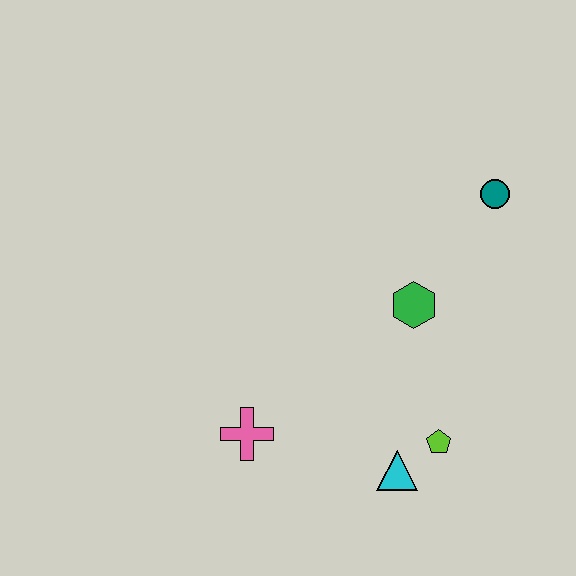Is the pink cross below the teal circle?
Yes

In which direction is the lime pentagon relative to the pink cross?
The lime pentagon is to the right of the pink cross.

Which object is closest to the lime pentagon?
The cyan triangle is closest to the lime pentagon.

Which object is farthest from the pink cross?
The teal circle is farthest from the pink cross.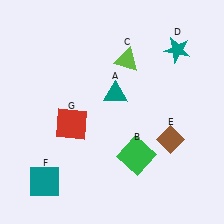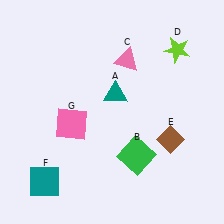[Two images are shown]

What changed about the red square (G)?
In Image 1, G is red. In Image 2, it changed to pink.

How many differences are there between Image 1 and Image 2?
There are 3 differences between the two images.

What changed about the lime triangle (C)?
In Image 1, C is lime. In Image 2, it changed to pink.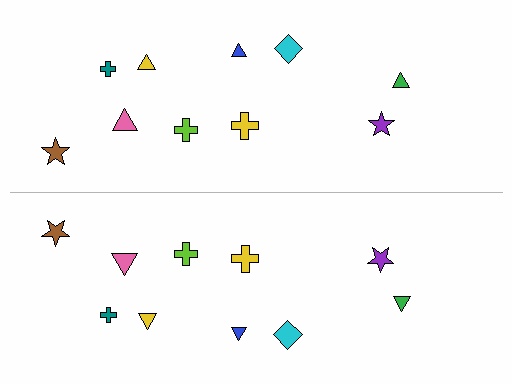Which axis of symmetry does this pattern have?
The pattern has a horizontal axis of symmetry running through the center of the image.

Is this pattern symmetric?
Yes, this pattern has bilateral (reflection) symmetry.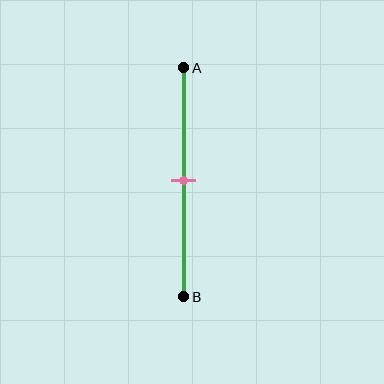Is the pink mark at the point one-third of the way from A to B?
No, the mark is at about 50% from A, not at the 33% one-third point.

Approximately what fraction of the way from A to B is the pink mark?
The pink mark is approximately 50% of the way from A to B.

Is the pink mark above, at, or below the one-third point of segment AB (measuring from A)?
The pink mark is below the one-third point of segment AB.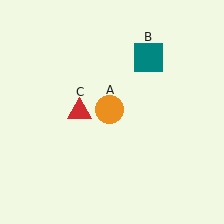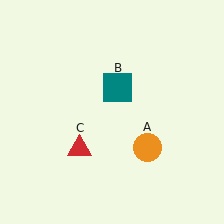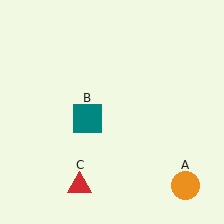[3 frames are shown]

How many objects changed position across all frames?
3 objects changed position: orange circle (object A), teal square (object B), red triangle (object C).